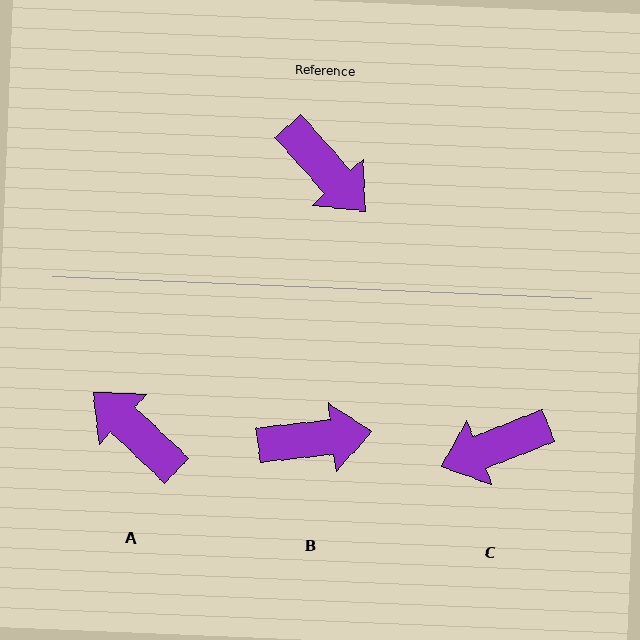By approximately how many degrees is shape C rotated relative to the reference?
Approximately 111 degrees clockwise.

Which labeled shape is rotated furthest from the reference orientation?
A, about 176 degrees away.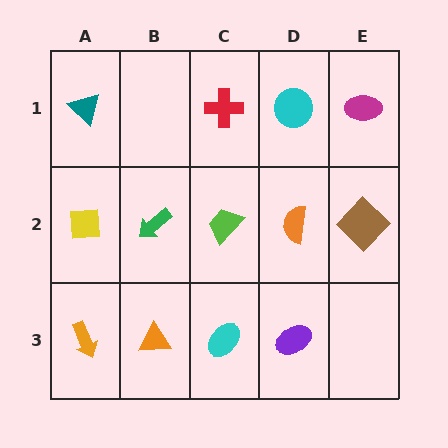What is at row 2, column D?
An orange semicircle.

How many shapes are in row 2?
5 shapes.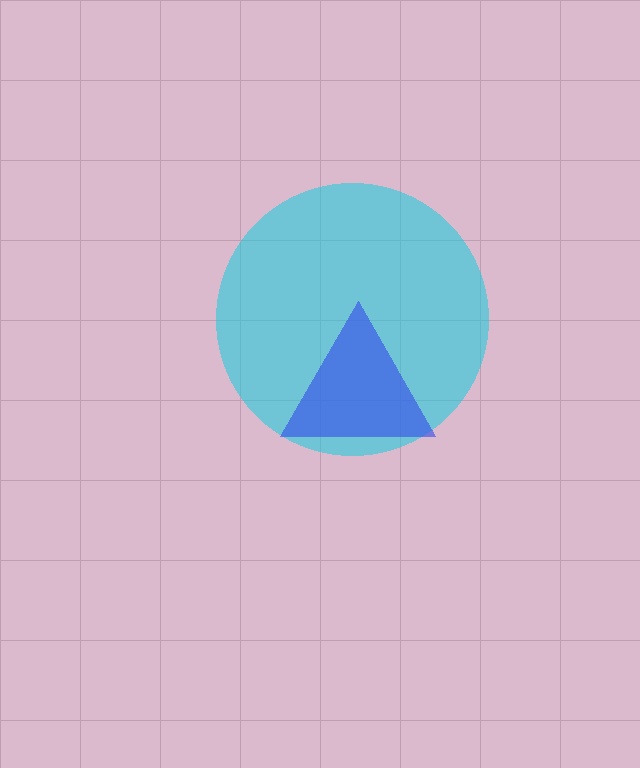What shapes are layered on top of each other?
The layered shapes are: a cyan circle, a blue triangle.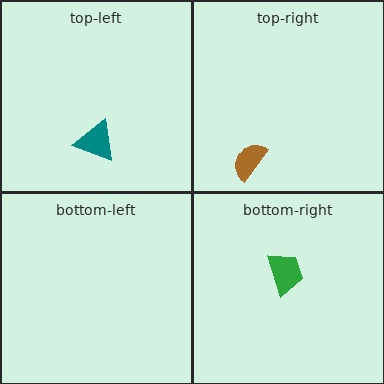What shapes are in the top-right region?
The brown semicircle.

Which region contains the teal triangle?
The top-left region.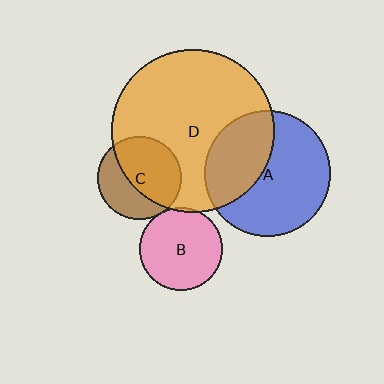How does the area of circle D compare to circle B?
Approximately 3.9 times.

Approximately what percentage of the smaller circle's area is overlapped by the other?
Approximately 5%.